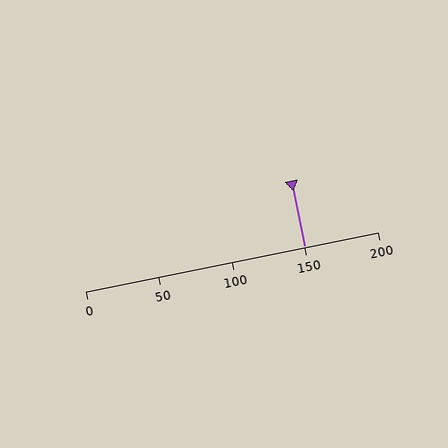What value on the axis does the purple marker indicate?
The marker indicates approximately 150.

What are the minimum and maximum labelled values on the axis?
The axis runs from 0 to 200.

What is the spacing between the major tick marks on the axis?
The major ticks are spaced 50 apart.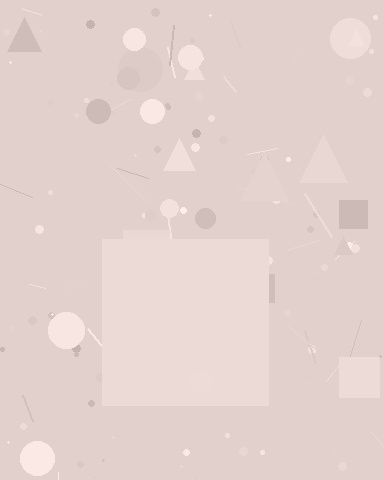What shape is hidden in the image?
A square is hidden in the image.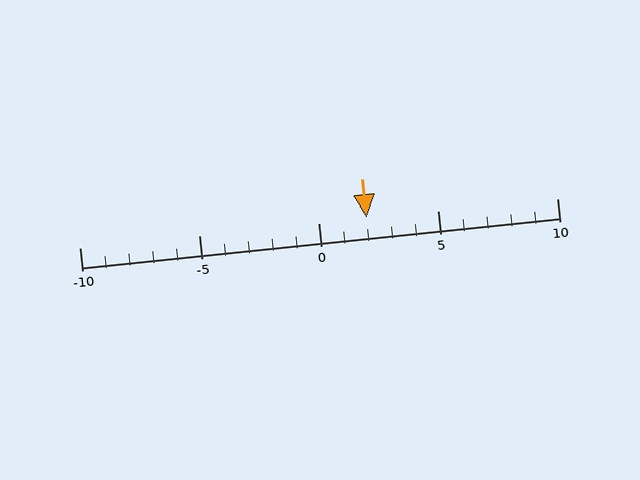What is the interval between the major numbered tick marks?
The major tick marks are spaced 5 units apart.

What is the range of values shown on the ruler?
The ruler shows values from -10 to 10.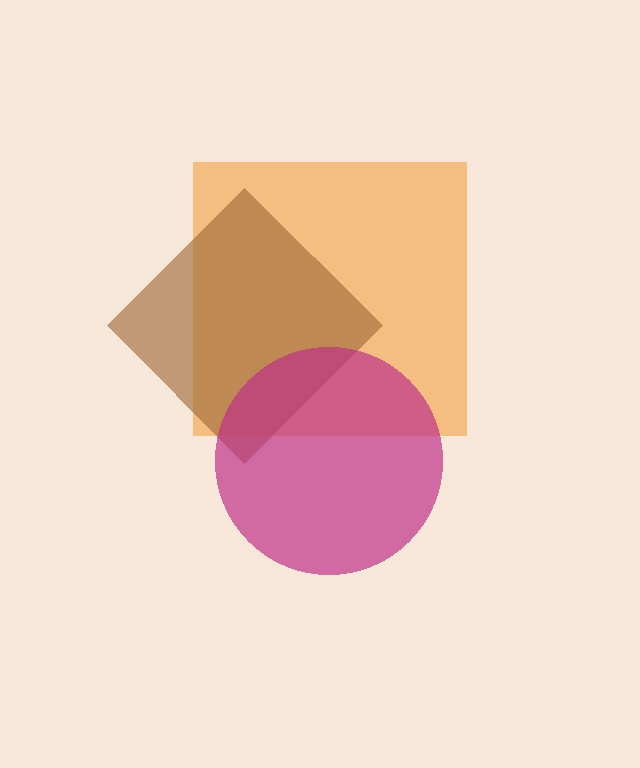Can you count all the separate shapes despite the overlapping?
Yes, there are 3 separate shapes.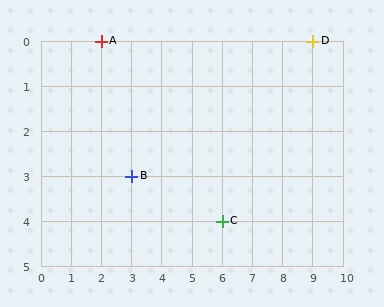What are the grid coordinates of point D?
Point D is at grid coordinates (9, 0).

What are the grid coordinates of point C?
Point C is at grid coordinates (6, 4).